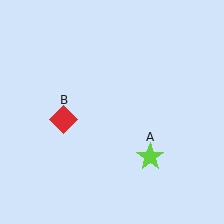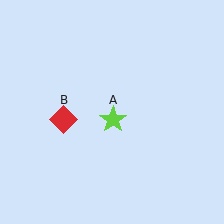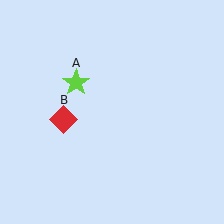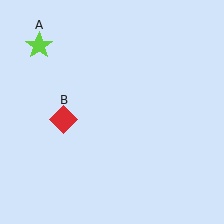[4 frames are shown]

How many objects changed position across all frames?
1 object changed position: lime star (object A).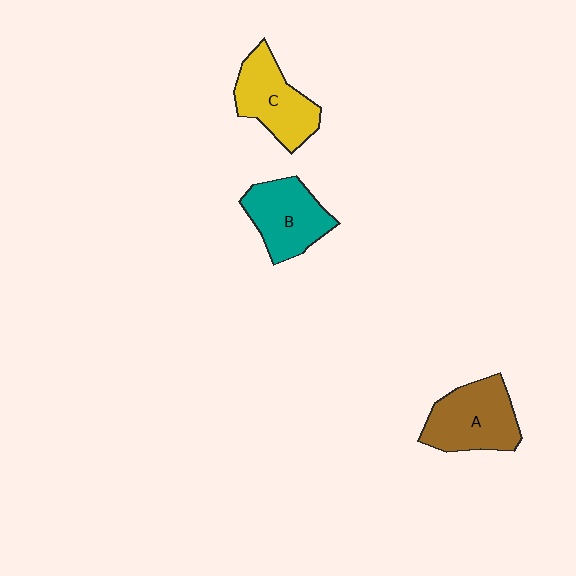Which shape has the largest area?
Shape A (brown).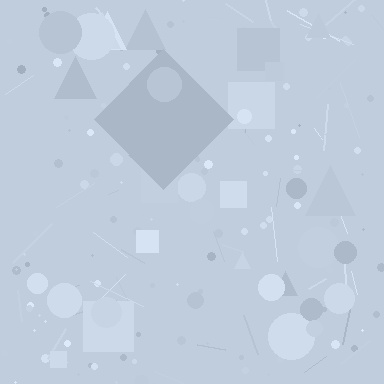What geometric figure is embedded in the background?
A diamond is embedded in the background.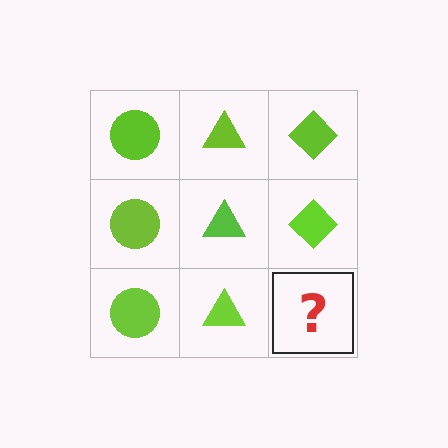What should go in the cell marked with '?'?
The missing cell should contain a lime diamond.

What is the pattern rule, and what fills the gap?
The rule is that each column has a consistent shape. The gap should be filled with a lime diamond.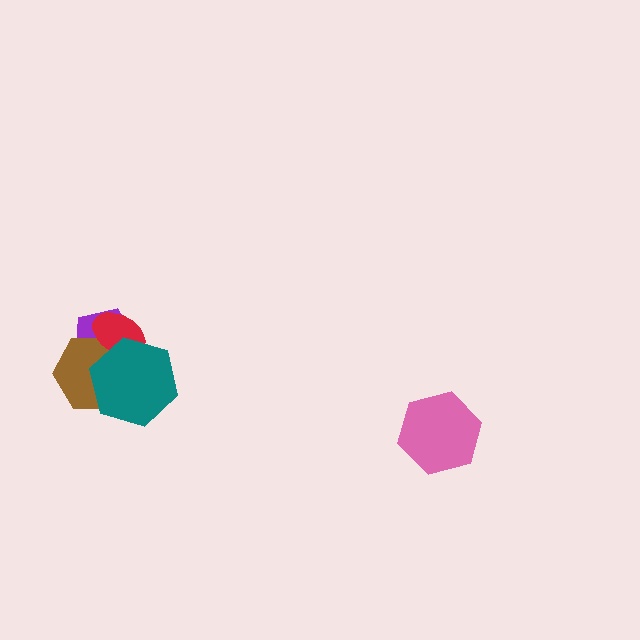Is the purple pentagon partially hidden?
Yes, it is partially covered by another shape.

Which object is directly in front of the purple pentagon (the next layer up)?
The brown hexagon is directly in front of the purple pentagon.